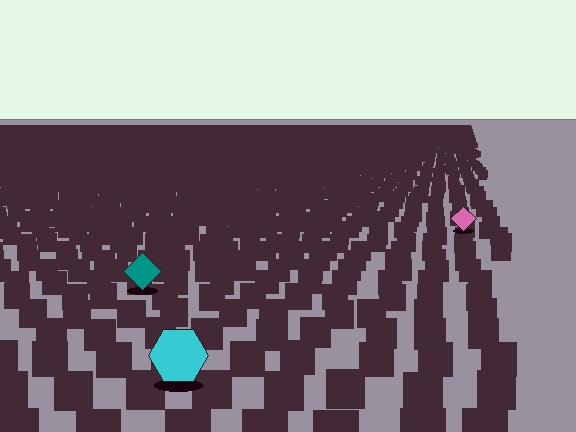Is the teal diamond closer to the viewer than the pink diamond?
Yes. The teal diamond is closer — you can tell from the texture gradient: the ground texture is coarser near it.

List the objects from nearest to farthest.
From nearest to farthest: the cyan hexagon, the teal diamond, the pink diamond.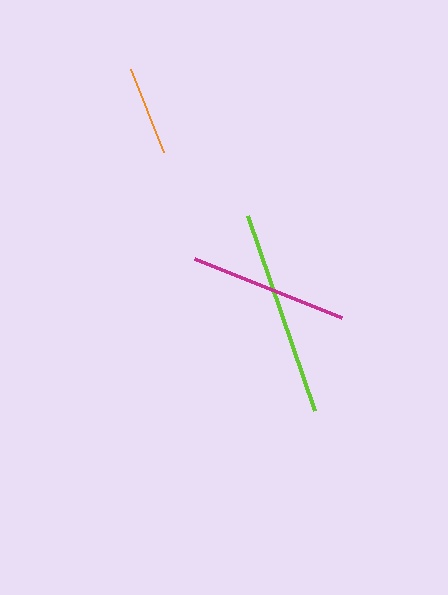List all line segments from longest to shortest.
From longest to shortest: lime, magenta, orange.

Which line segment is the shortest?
The orange line is the shortest at approximately 89 pixels.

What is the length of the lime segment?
The lime segment is approximately 206 pixels long.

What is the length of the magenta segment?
The magenta segment is approximately 159 pixels long.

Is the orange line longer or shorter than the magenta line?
The magenta line is longer than the orange line.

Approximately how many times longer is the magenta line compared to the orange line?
The magenta line is approximately 1.8 times the length of the orange line.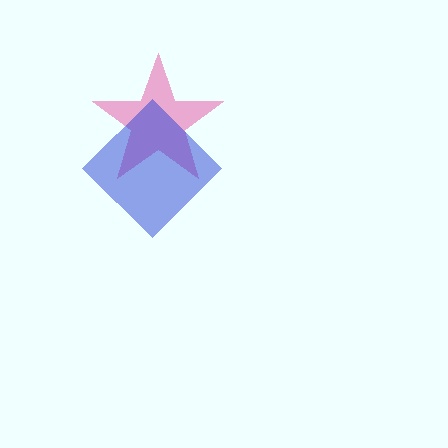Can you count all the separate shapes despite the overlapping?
Yes, there are 2 separate shapes.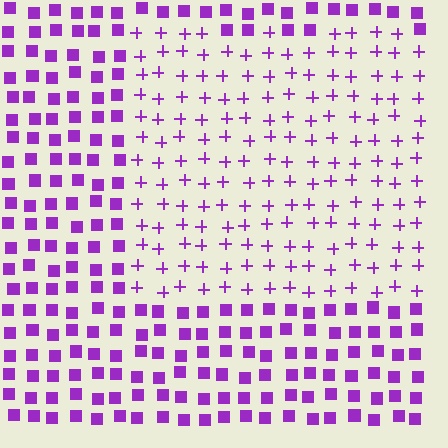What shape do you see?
I see a rectangle.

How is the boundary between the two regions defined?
The boundary is defined by a change in element shape: plus signs inside vs. squares outside. All elements share the same color and spacing.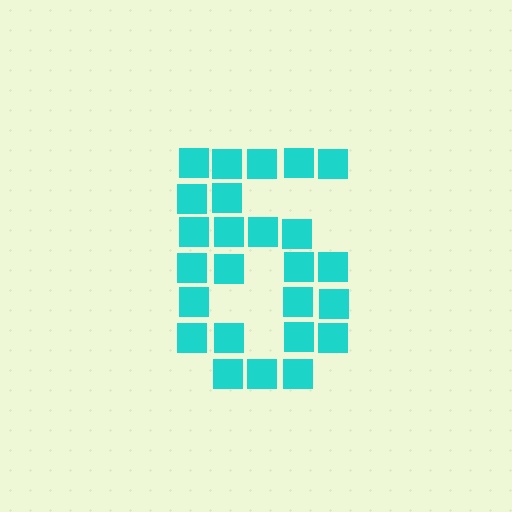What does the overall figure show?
The overall figure shows the digit 6.